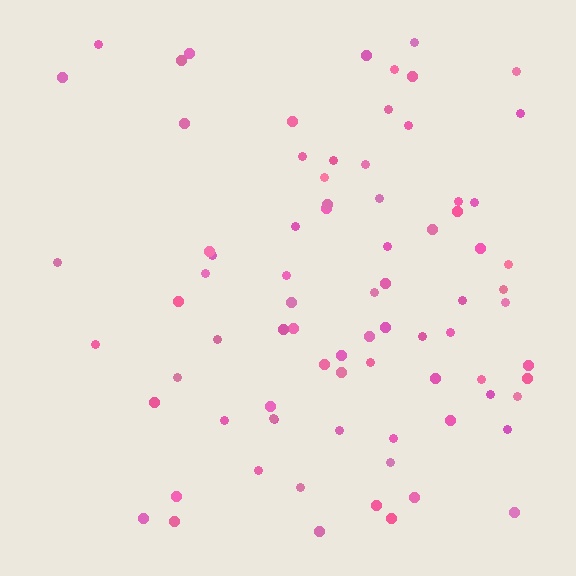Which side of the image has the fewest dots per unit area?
The left.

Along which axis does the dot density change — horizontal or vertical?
Horizontal.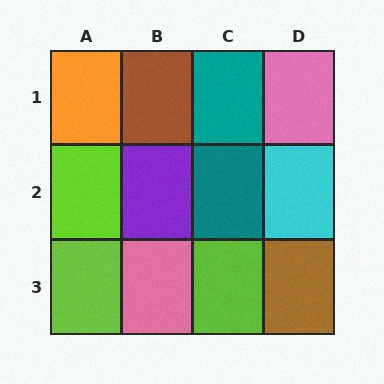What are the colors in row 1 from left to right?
Orange, brown, teal, pink.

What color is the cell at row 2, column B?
Purple.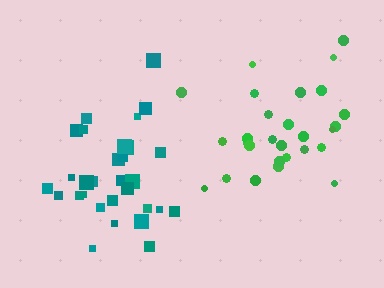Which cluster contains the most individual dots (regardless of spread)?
Teal (30).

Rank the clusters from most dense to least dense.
green, teal.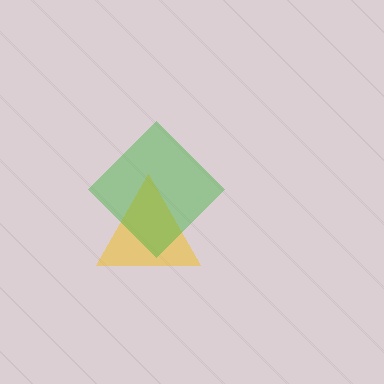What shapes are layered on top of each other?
The layered shapes are: a yellow triangle, a green diamond.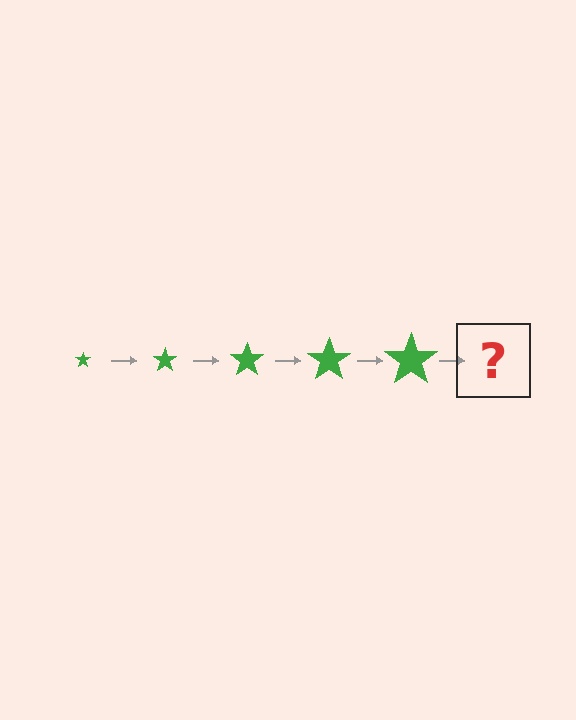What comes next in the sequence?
The next element should be a green star, larger than the previous one.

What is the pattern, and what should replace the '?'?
The pattern is that the star gets progressively larger each step. The '?' should be a green star, larger than the previous one.